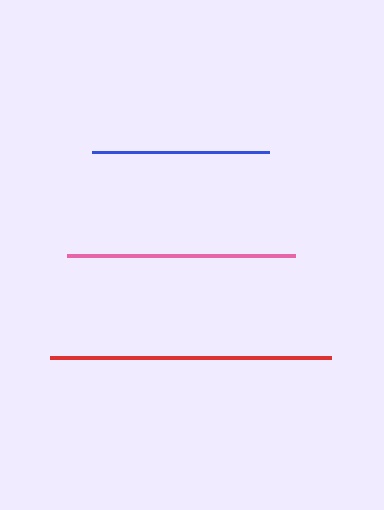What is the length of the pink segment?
The pink segment is approximately 228 pixels long.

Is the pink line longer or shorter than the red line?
The red line is longer than the pink line.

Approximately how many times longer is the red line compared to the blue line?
The red line is approximately 1.6 times the length of the blue line.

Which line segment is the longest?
The red line is the longest at approximately 281 pixels.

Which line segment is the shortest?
The blue line is the shortest at approximately 177 pixels.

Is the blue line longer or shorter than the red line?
The red line is longer than the blue line.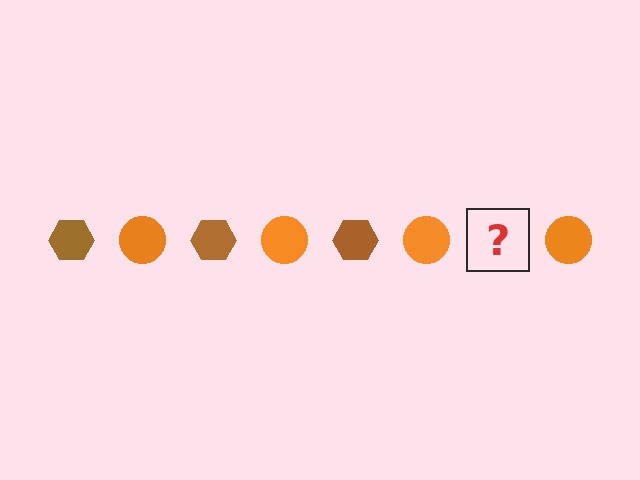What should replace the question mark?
The question mark should be replaced with a brown hexagon.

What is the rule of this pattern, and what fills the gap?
The rule is that the pattern alternates between brown hexagon and orange circle. The gap should be filled with a brown hexagon.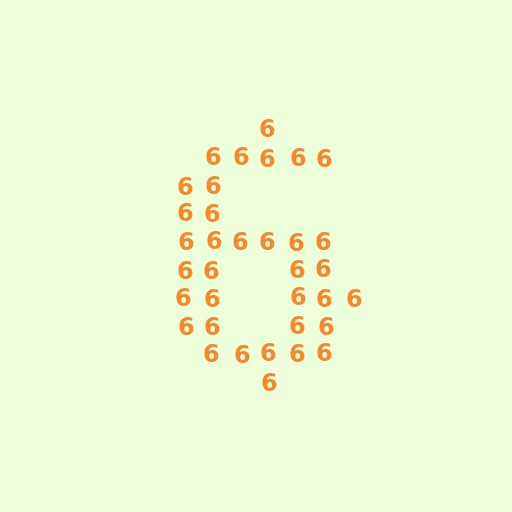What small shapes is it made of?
It is made of small digit 6's.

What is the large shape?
The large shape is the digit 6.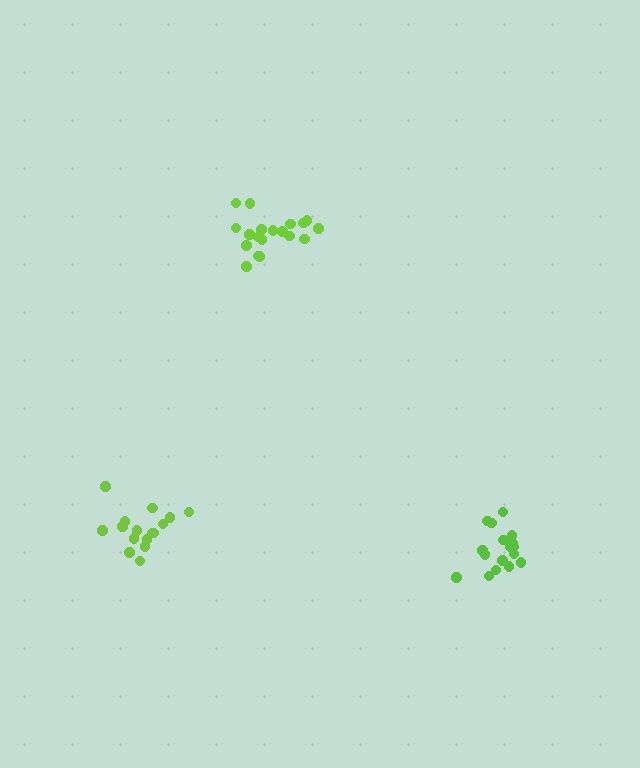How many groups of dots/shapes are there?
There are 3 groups.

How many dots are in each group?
Group 1: 16 dots, Group 2: 18 dots, Group 3: 19 dots (53 total).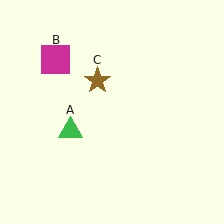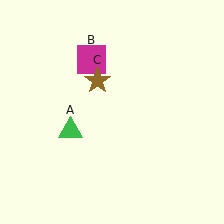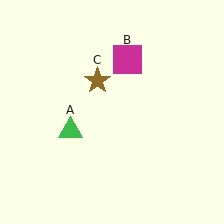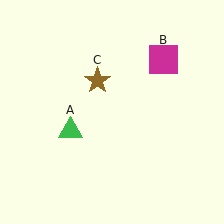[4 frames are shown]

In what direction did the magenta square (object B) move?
The magenta square (object B) moved right.